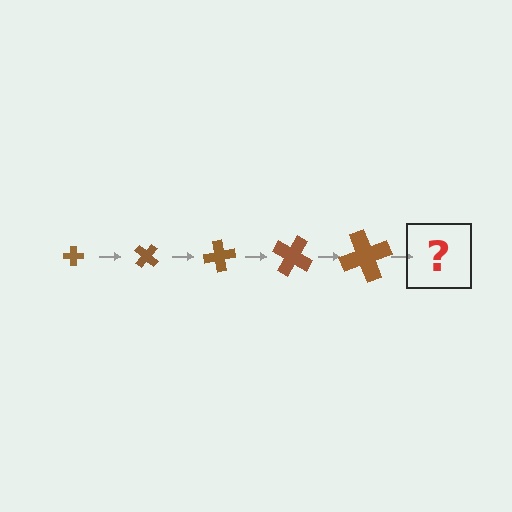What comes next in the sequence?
The next element should be a cross, larger than the previous one and rotated 200 degrees from the start.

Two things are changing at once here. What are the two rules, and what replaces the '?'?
The two rules are that the cross grows larger each step and it rotates 40 degrees each step. The '?' should be a cross, larger than the previous one and rotated 200 degrees from the start.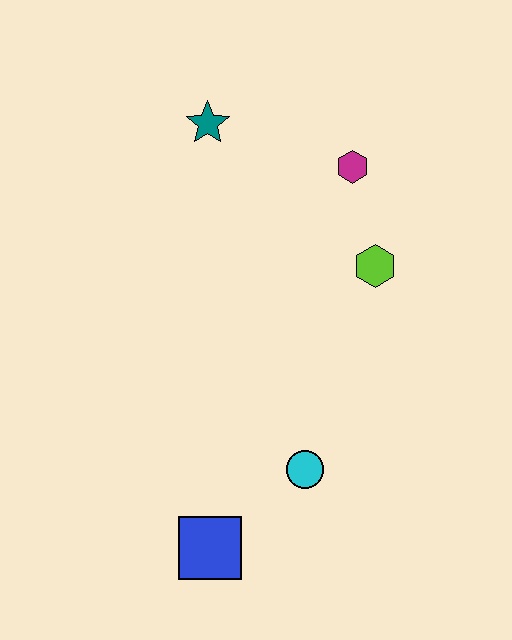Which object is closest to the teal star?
The magenta hexagon is closest to the teal star.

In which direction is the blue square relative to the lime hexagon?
The blue square is below the lime hexagon.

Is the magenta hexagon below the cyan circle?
No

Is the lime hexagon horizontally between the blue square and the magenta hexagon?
No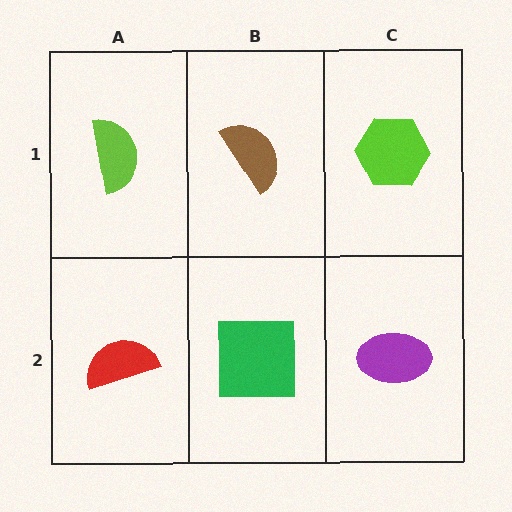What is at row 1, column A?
A lime semicircle.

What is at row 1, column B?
A brown semicircle.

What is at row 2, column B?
A green square.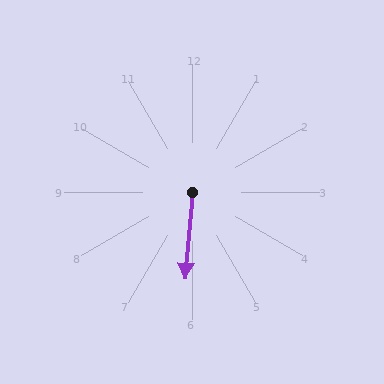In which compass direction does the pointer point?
South.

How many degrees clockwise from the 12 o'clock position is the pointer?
Approximately 185 degrees.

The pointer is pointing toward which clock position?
Roughly 6 o'clock.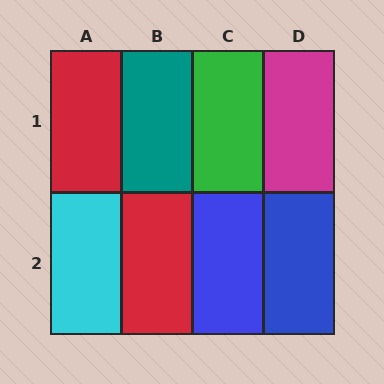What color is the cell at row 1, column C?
Green.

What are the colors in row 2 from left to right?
Cyan, red, blue, blue.